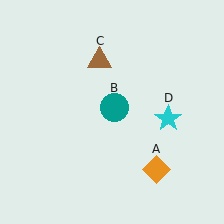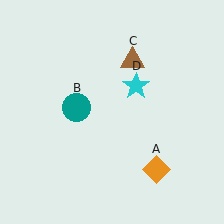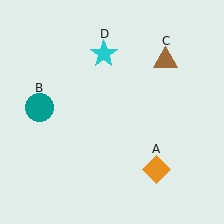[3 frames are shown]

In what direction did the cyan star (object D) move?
The cyan star (object D) moved up and to the left.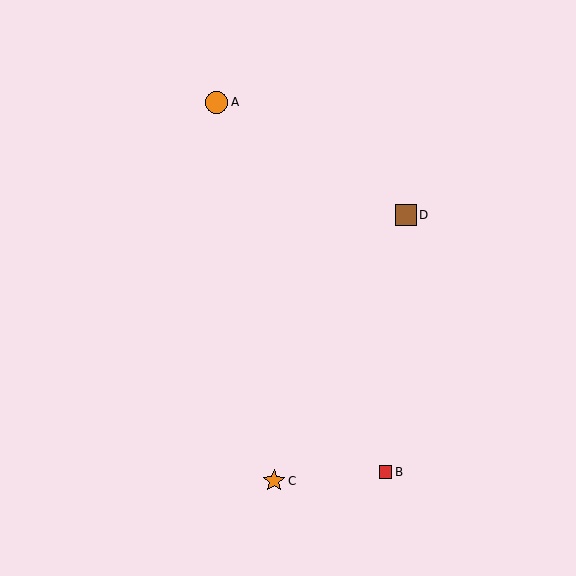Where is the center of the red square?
The center of the red square is at (386, 472).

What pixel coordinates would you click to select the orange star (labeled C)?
Click at (274, 481) to select the orange star C.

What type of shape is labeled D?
Shape D is a brown square.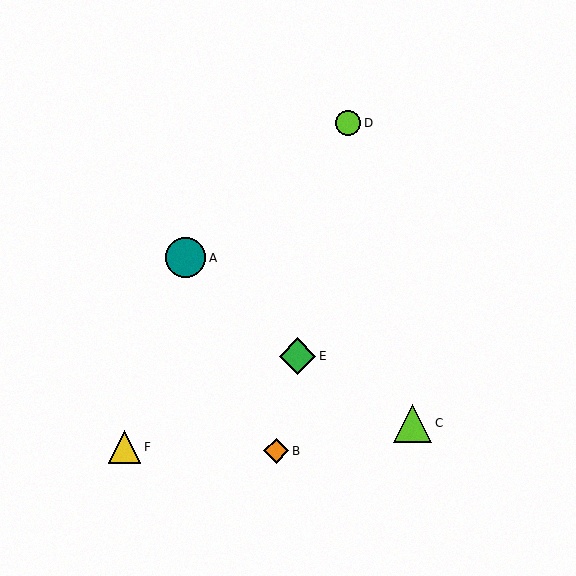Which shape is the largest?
The teal circle (labeled A) is the largest.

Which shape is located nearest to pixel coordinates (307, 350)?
The green diamond (labeled E) at (298, 356) is nearest to that location.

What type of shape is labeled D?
Shape D is a lime circle.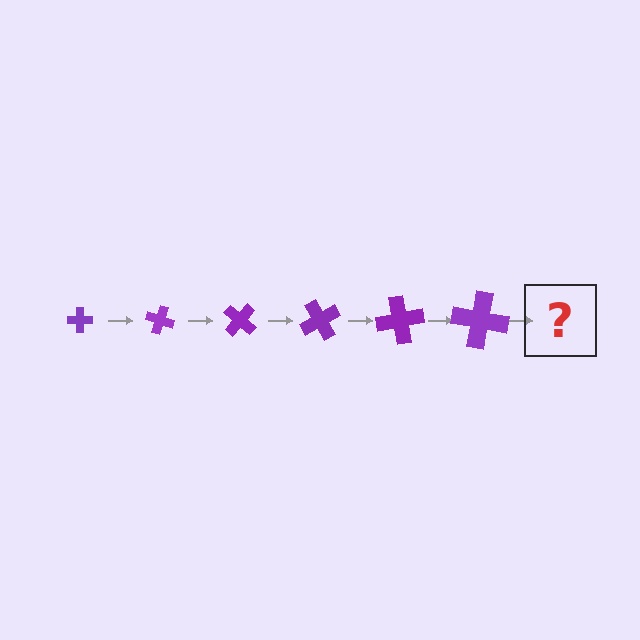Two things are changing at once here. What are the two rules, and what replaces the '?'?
The two rules are that the cross grows larger each step and it rotates 20 degrees each step. The '?' should be a cross, larger than the previous one and rotated 120 degrees from the start.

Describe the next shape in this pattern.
It should be a cross, larger than the previous one and rotated 120 degrees from the start.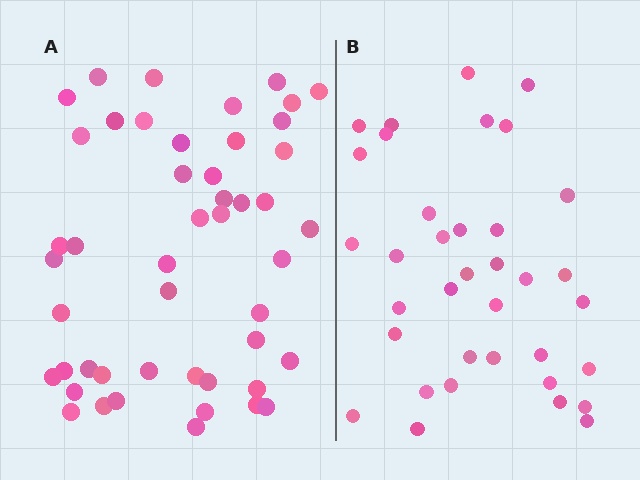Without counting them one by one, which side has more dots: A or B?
Region A (the left region) has more dots.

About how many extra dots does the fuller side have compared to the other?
Region A has roughly 12 or so more dots than region B.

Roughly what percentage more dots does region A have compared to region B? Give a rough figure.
About 35% more.